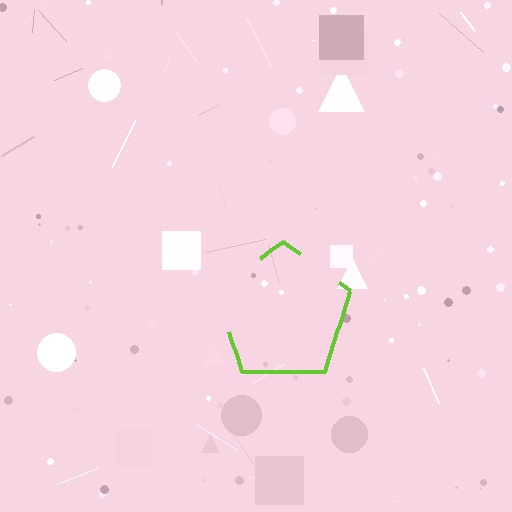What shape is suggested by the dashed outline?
The dashed outline suggests a pentagon.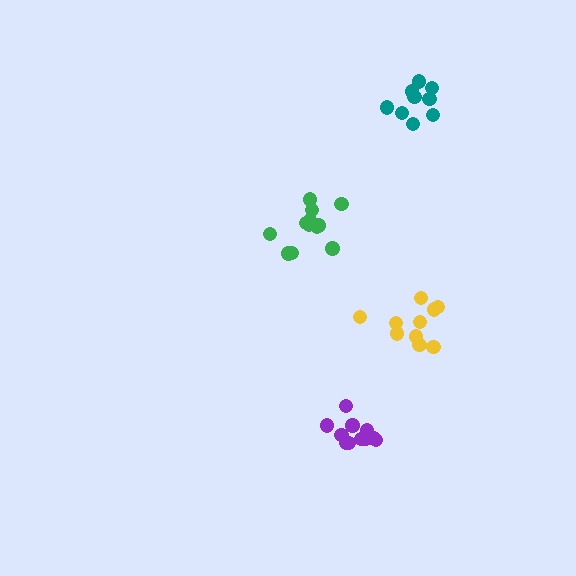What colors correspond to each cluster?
The clusters are colored: green, yellow, teal, purple.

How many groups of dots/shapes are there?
There are 4 groups.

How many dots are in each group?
Group 1: 12 dots, Group 2: 10 dots, Group 3: 9 dots, Group 4: 11 dots (42 total).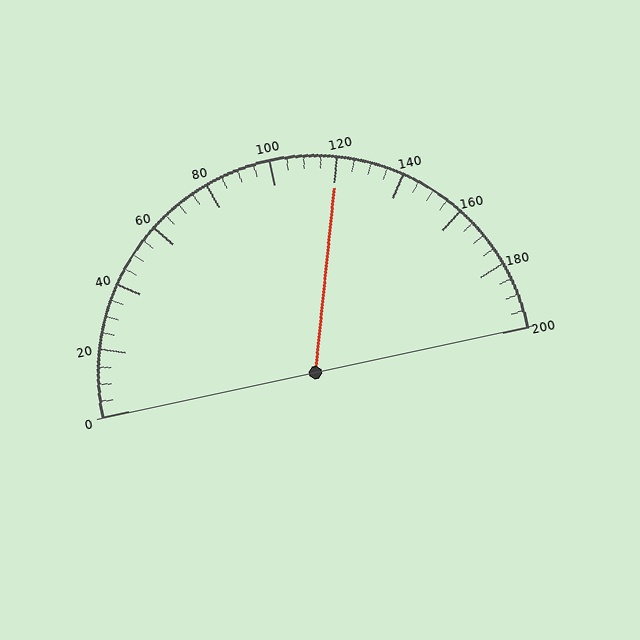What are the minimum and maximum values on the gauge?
The gauge ranges from 0 to 200.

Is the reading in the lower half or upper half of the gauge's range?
The reading is in the upper half of the range (0 to 200).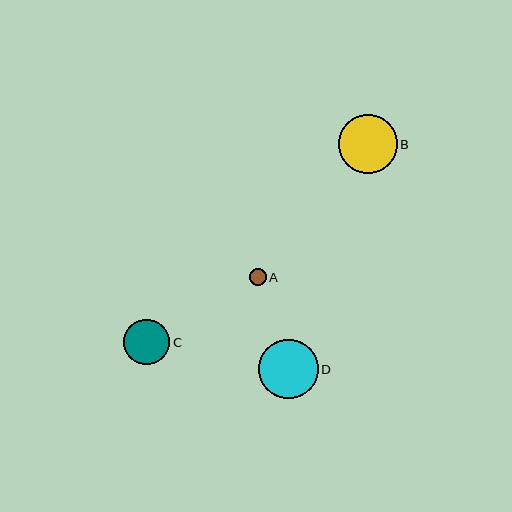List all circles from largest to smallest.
From largest to smallest: D, B, C, A.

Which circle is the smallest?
Circle A is the smallest with a size of approximately 16 pixels.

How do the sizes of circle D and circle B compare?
Circle D and circle B are approximately the same size.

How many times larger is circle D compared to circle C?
Circle D is approximately 1.3 times the size of circle C.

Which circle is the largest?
Circle D is the largest with a size of approximately 59 pixels.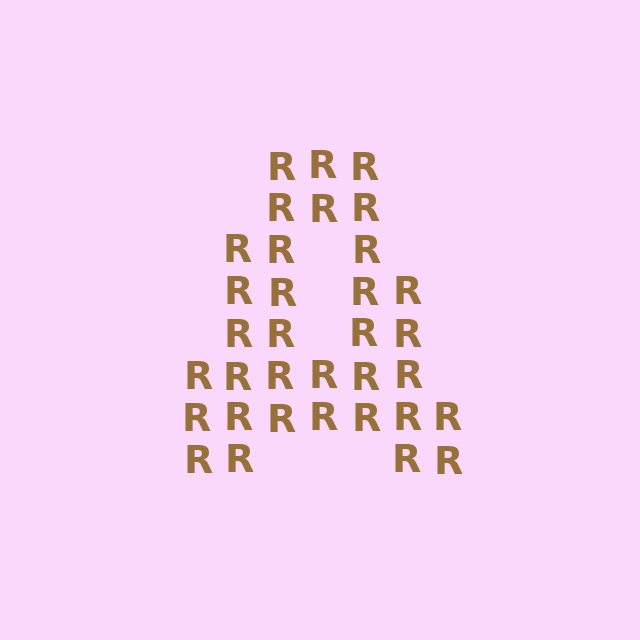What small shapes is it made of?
It is made of small letter R's.